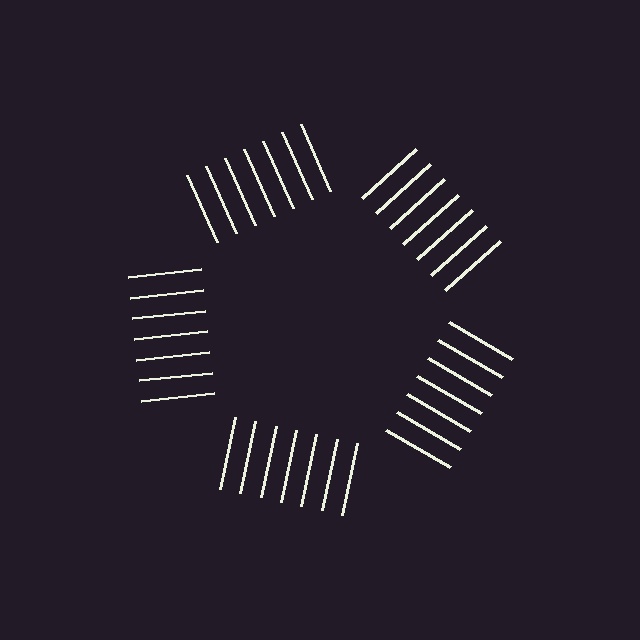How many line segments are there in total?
35 — 7 along each of the 5 edges.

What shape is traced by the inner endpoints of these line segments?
An illusory pentagon — the line segments terminate on its edges but no continuous stroke is drawn.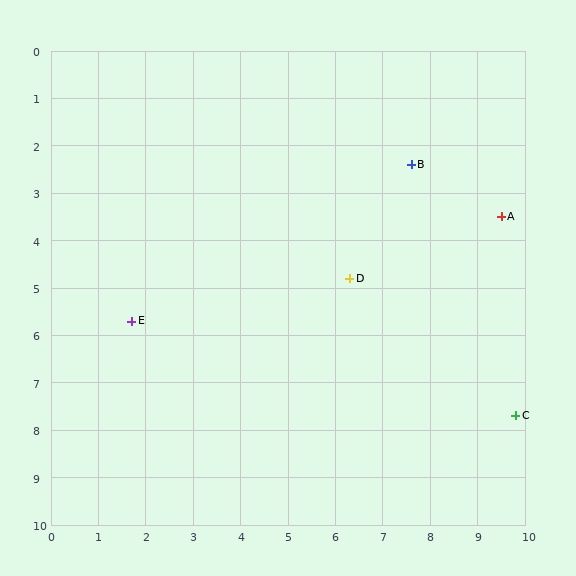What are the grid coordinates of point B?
Point B is at approximately (7.6, 2.4).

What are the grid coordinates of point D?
Point D is at approximately (6.3, 4.8).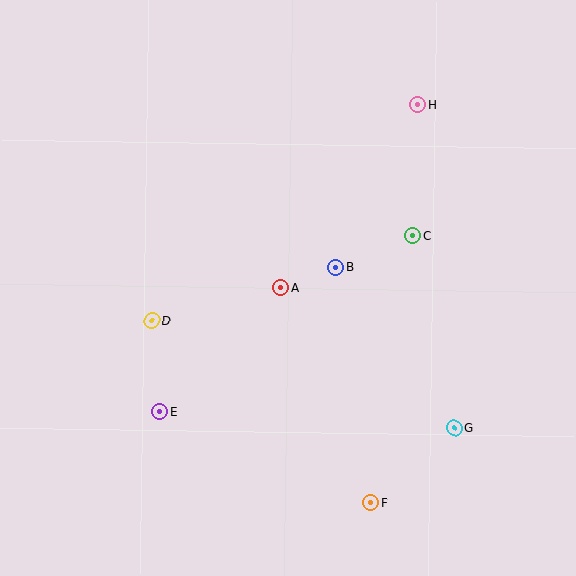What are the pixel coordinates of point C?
Point C is at (413, 236).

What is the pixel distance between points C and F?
The distance between C and F is 271 pixels.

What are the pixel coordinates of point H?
Point H is at (417, 105).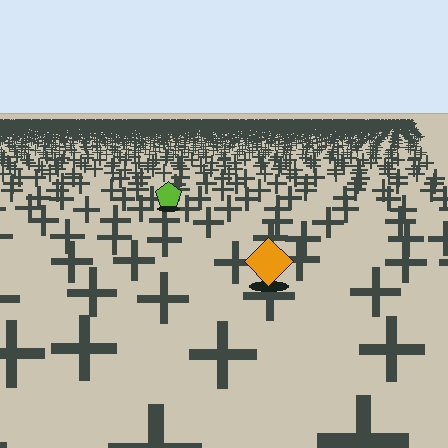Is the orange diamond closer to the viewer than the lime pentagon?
Yes. The orange diamond is closer — you can tell from the texture gradient: the ground texture is coarser near it.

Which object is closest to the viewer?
The orange diamond is closest. The texture marks near it are larger and more spread out.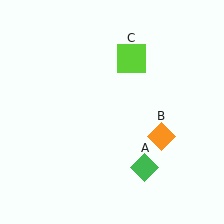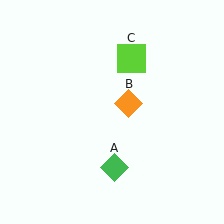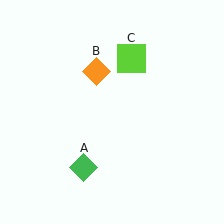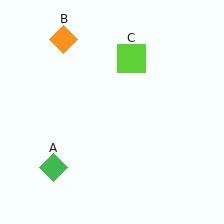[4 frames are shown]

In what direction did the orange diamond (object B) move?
The orange diamond (object B) moved up and to the left.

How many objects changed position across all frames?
2 objects changed position: green diamond (object A), orange diamond (object B).